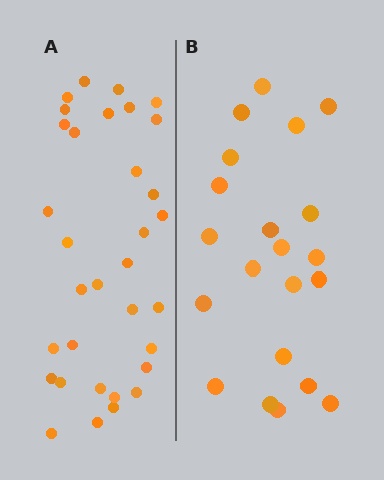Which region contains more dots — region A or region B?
Region A (the left region) has more dots.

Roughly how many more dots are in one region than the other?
Region A has roughly 12 or so more dots than region B.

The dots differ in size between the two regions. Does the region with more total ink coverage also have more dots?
No. Region B has more total ink coverage because its dots are larger, but region A actually contains more individual dots. Total area can be misleading — the number of items is what matters here.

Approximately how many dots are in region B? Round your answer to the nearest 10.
About 20 dots. (The exact count is 21, which rounds to 20.)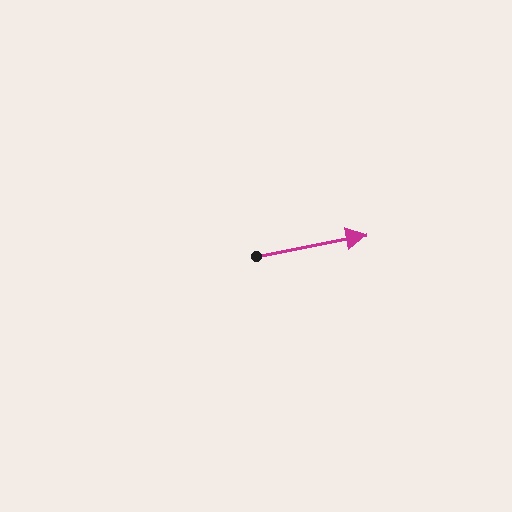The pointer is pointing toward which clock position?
Roughly 3 o'clock.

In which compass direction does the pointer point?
East.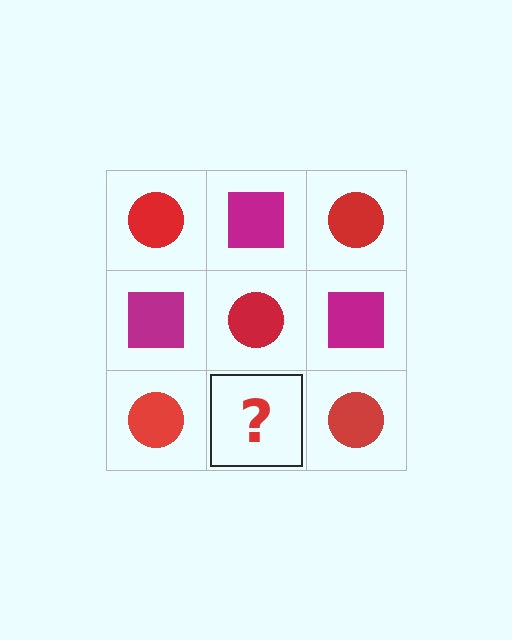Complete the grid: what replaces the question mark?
The question mark should be replaced with a magenta square.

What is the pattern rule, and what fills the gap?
The rule is that it alternates red circle and magenta square in a checkerboard pattern. The gap should be filled with a magenta square.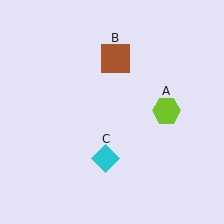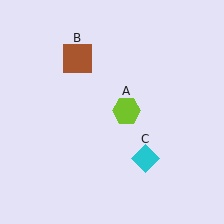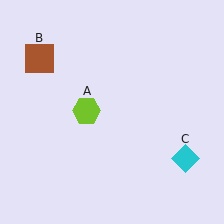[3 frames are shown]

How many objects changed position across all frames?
3 objects changed position: lime hexagon (object A), brown square (object B), cyan diamond (object C).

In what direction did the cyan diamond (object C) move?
The cyan diamond (object C) moved right.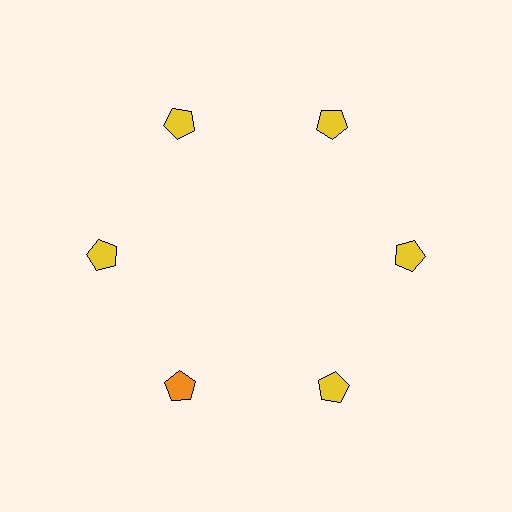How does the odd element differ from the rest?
It has a different color: orange instead of yellow.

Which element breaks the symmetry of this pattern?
The orange pentagon at roughly the 7 o'clock position breaks the symmetry. All other shapes are yellow pentagons.